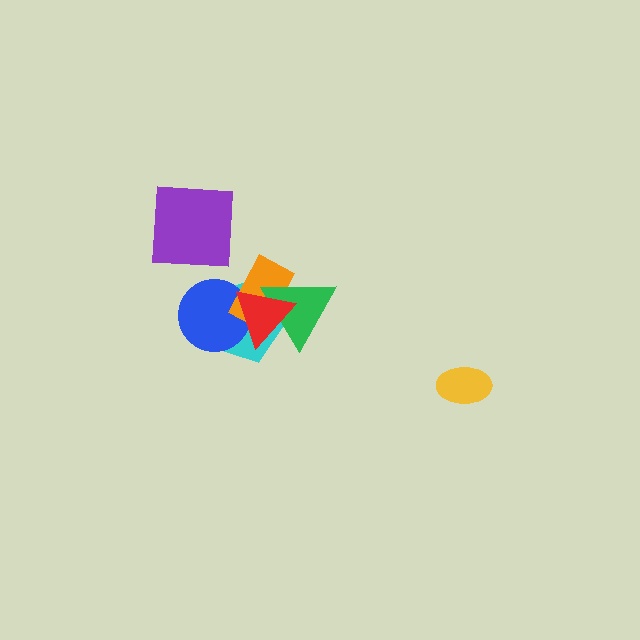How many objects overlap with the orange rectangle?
4 objects overlap with the orange rectangle.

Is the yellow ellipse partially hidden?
No, no other shape covers it.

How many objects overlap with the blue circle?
3 objects overlap with the blue circle.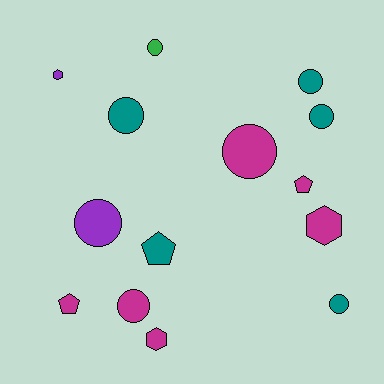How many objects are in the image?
There are 14 objects.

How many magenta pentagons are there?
There are 2 magenta pentagons.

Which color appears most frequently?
Magenta, with 6 objects.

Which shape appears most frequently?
Circle, with 8 objects.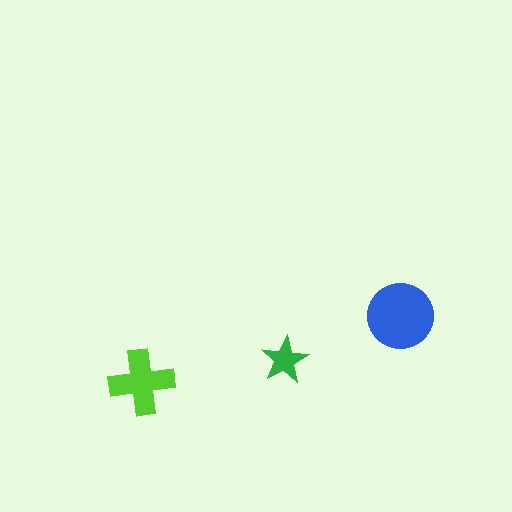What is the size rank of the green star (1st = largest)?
3rd.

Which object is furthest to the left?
The lime cross is leftmost.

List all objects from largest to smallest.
The blue circle, the lime cross, the green star.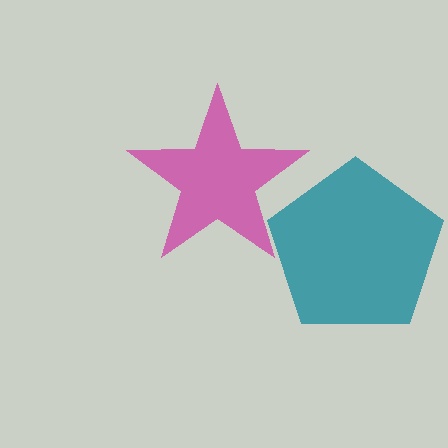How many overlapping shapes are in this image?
There are 2 overlapping shapes in the image.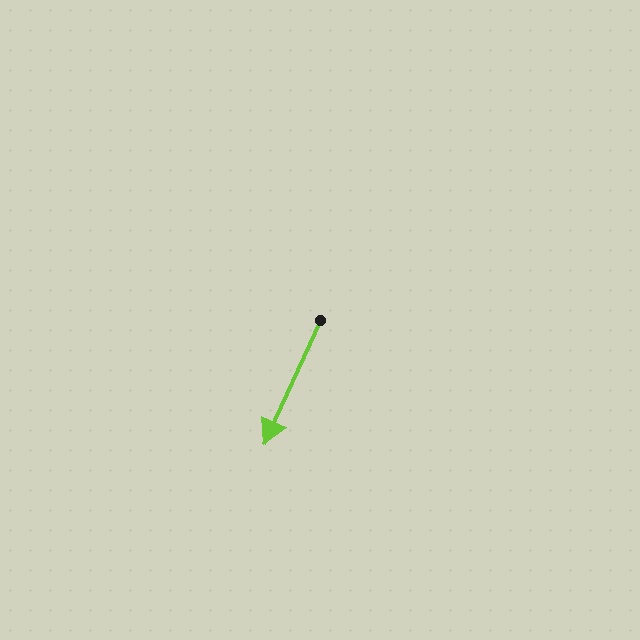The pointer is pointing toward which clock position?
Roughly 7 o'clock.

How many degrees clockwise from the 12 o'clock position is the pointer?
Approximately 204 degrees.